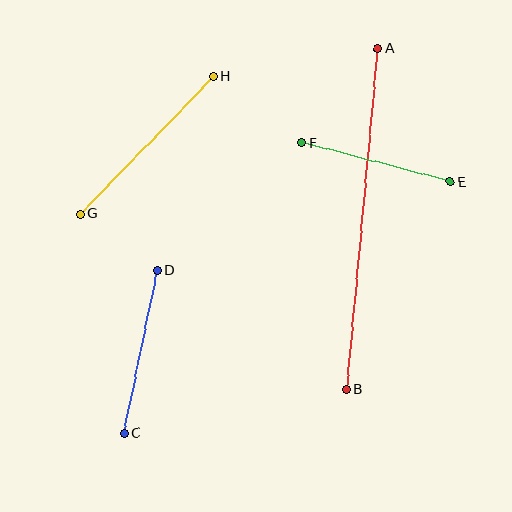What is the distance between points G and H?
The distance is approximately 192 pixels.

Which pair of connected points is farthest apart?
Points A and B are farthest apart.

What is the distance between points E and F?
The distance is approximately 154 pixels.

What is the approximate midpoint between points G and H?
The midpoint is at approximately (147, 145) pixels.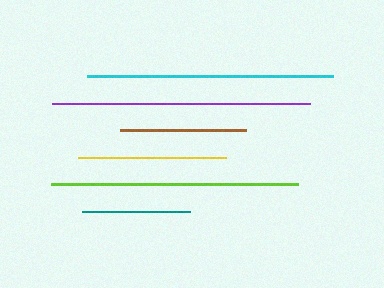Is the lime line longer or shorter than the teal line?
The lime line is longer than the teal line.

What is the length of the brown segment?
The brown segment is approximately 125 pixels long.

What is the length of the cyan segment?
The cyan segment is approximately 247 pixels long.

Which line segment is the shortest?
The teal line is the shortest at approximately 108 pixels.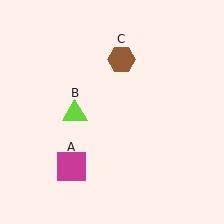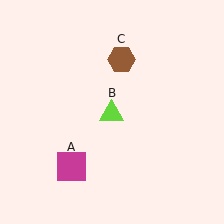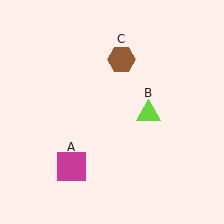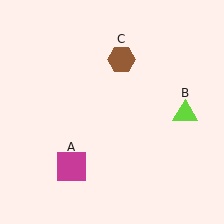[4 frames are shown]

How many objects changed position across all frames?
1 object changed position: lime triangle (object B).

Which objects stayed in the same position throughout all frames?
Magenta square (object A) and brown hexagon (object C) remained stationary.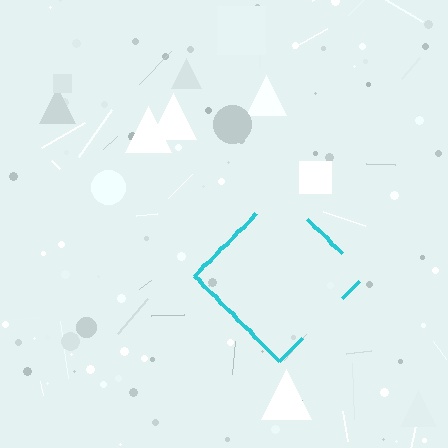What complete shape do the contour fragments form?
The contour fragments form a diamond.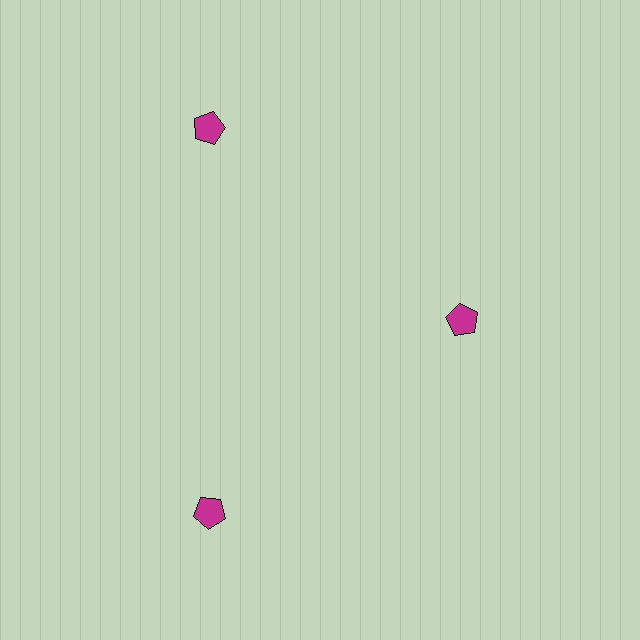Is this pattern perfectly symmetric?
No. The 3 magenta pentagons are arranged in a ring, but one element near the 3 o'clock position is pulled inward toward the center, breaking the 3-fold rotational symmetry.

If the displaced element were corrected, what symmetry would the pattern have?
It would have 3-fold rotational symmetry — the pattern would map onto itself every 120 degrees.